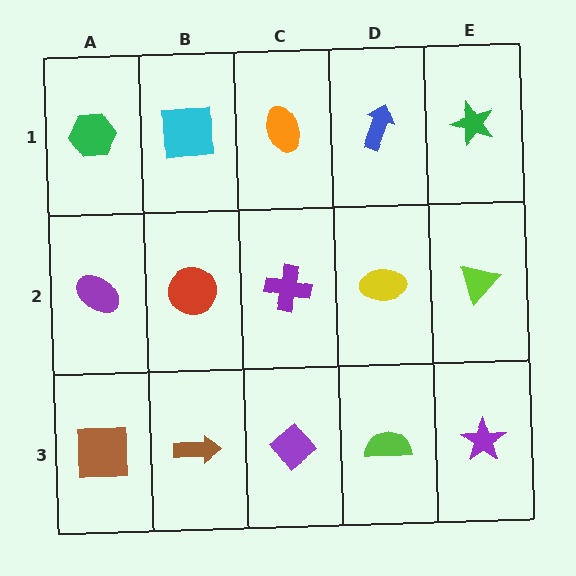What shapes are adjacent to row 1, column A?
A purple ellipse (row 2, column A), a cyan square (row 1, column B).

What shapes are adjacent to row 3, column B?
A red circle (row 2, column B), a brown square (row 3, column A), a purple diamond (row 3, column C).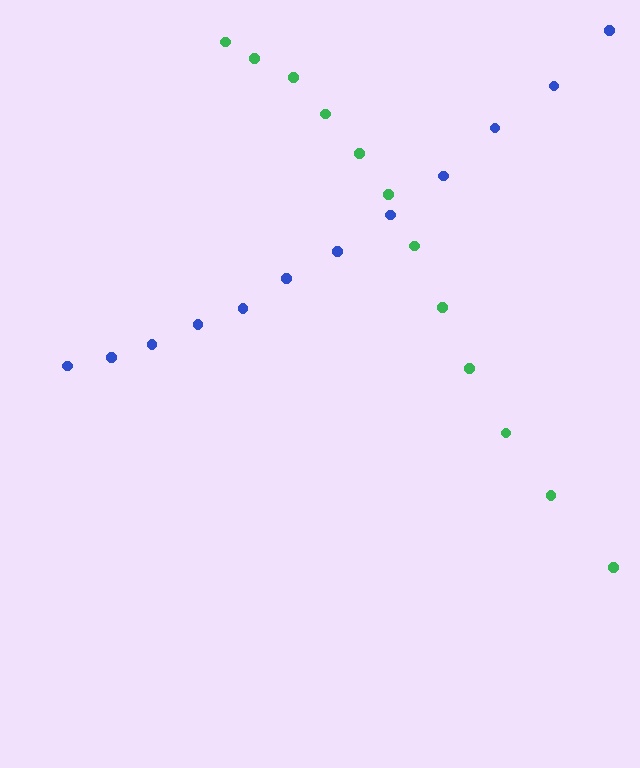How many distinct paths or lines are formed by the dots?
There are 2 distinct paths.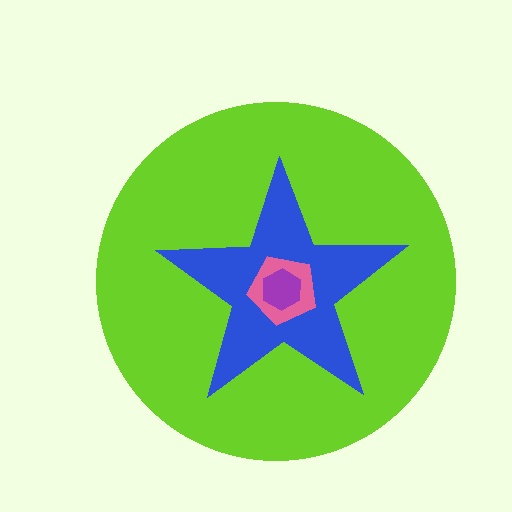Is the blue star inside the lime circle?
Yes.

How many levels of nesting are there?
4.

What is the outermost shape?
The lime circle.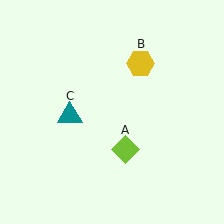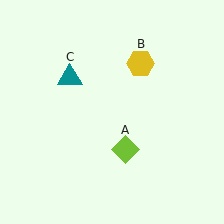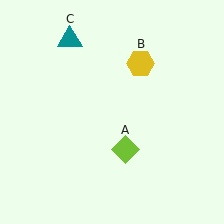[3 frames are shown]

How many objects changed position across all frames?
1 object changed position: teal triangle (object C).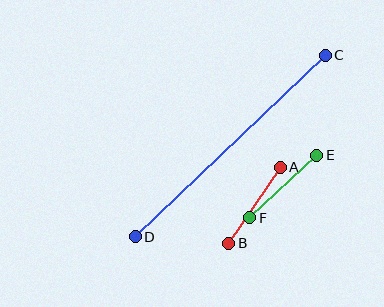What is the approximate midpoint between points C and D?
The midpoint is at approximately (230, 146) pixels.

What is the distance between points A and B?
The distance is approximately 92 pixels.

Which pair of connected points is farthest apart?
Points C and D are farthest apart.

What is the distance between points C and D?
The distance is approximately 263 pixels.